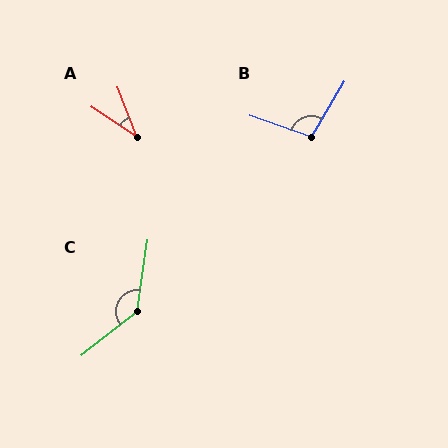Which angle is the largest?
C, at approximately 137 degrees.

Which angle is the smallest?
A, at approximately 34 degrees.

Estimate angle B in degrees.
Approximately 102 degrees.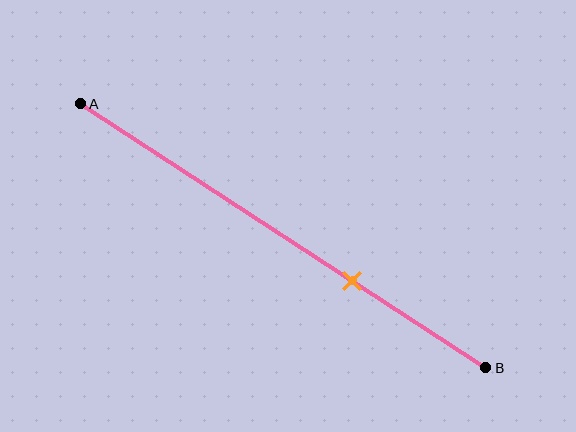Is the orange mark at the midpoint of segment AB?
No, the mark is at about 65% from A, not at the 50% midpoint.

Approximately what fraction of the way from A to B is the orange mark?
The orange mark is approximately 65% of the way from A to B.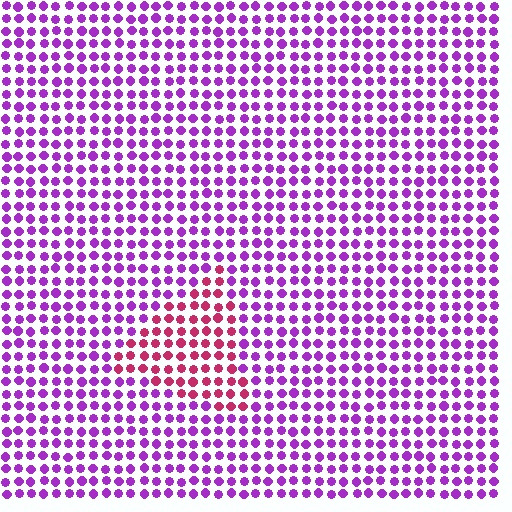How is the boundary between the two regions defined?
The boundary is defined purely by a slight shift in hue (about 49 degrees). Spacing, size, and orientation are identical on both sides.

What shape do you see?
I see a triangle.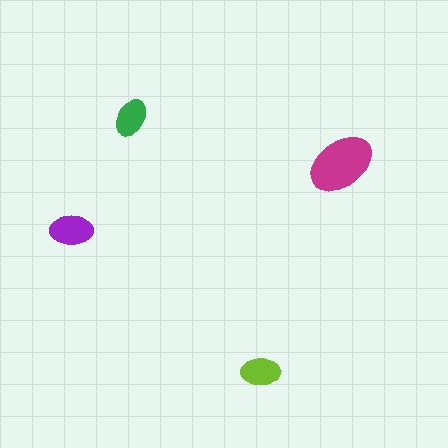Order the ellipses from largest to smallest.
the magenta one, the purple one, the lime one, the green one.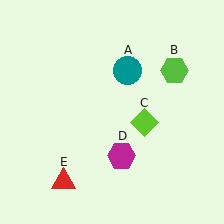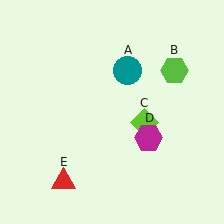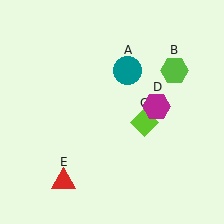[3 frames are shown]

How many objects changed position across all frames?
1 object changed position: magenta hexagon (object D).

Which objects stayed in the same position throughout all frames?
Teal circle (object A) and lime hexagon (object B) and lime diamond (object C) and red triangle (object E) remained stationary.